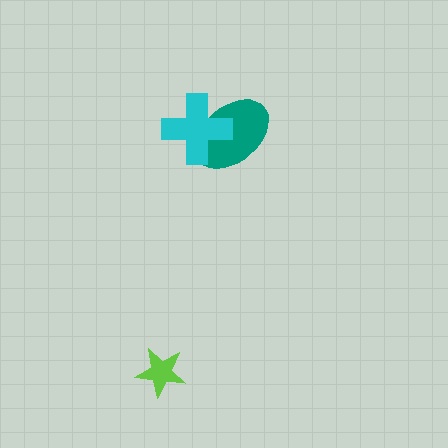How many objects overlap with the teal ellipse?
1 object overlaps with the teal ellipse.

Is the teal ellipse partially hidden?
Yes, it is partially covered by another shape.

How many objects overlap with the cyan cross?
1 object overlaps with the cyan cross.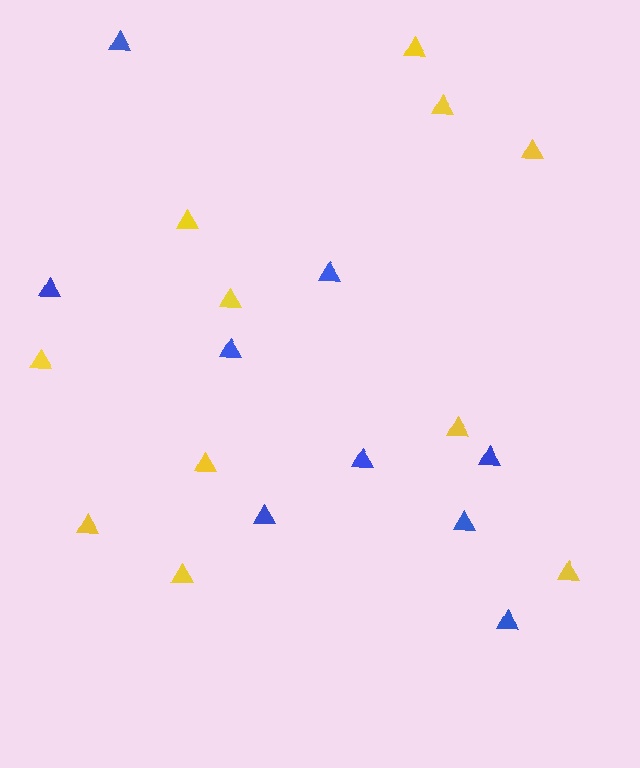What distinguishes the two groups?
There are 2 groups: one group of yellow triangles (11) and one group of blue triangles (9).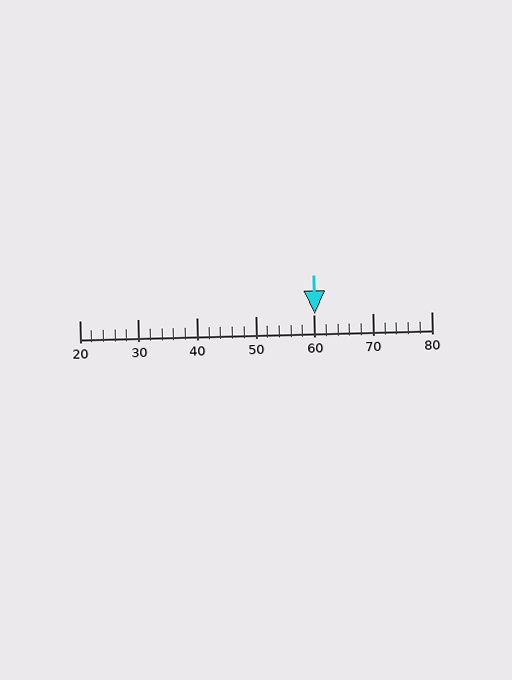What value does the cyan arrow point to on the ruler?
The cyan arrow points to approximately 60.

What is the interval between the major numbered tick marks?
The major tick marks are spaced 10 units apart.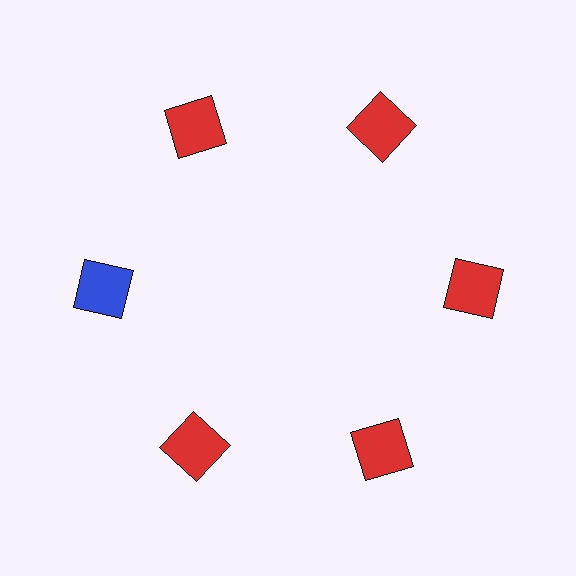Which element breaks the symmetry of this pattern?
The blue square at roughly the 9 o'clock position breaks the symmetry. All other shapes are red squares.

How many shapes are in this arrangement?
There are 6 shapes arranged in a ring pattern.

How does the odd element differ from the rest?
It has a different color: blue instead of red.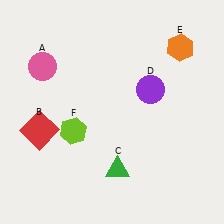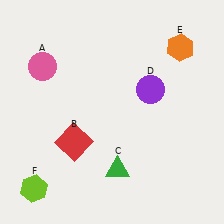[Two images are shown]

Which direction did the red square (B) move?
The red square (B) moved right.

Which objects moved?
The objects that moved are: the red square (B), the lime hexagon (F).